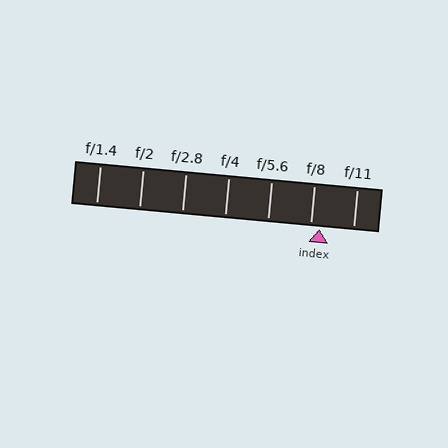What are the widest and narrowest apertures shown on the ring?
The widest aperture shown is f/1.4 and the narrowest is f/11.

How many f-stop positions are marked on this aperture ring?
There are 7 f-stop positions marked.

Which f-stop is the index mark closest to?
The index mark is closest to f/8.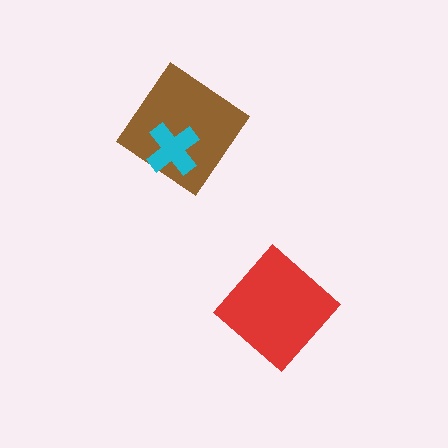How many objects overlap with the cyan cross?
1 object overlaps with the cyan cross.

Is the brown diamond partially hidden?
Yes, it is partially covered by another shape.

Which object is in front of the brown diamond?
The cyan cross is in front of the brown diamond.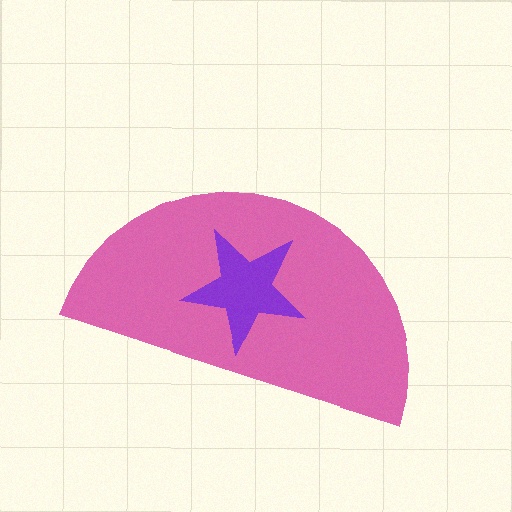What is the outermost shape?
The pink semicircle.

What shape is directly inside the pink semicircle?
The purple star.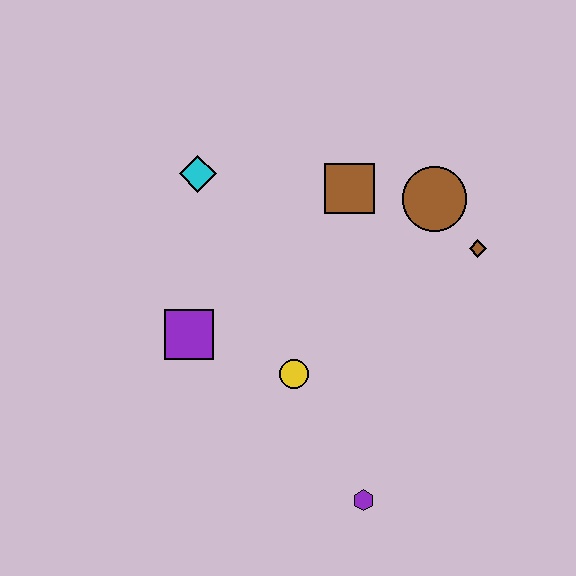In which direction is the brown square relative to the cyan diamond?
The brown square is to the right of the cyan diamond.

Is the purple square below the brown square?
Yes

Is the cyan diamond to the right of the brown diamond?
No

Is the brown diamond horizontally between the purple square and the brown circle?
No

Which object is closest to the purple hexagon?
The yellow circle is closest to the purple hexagon.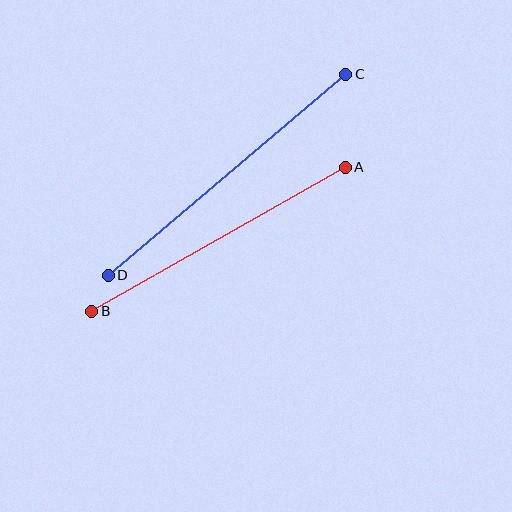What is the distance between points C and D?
The distance is approximately 311 pixels.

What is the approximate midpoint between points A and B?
The midpoint is at approximately (219, 239) pixels.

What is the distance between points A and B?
The distance is approximately 292 pixels.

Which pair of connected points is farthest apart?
Points C and D are farthest apart.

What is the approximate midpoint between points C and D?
The midpoint is at approximately (227, 175) pixels.